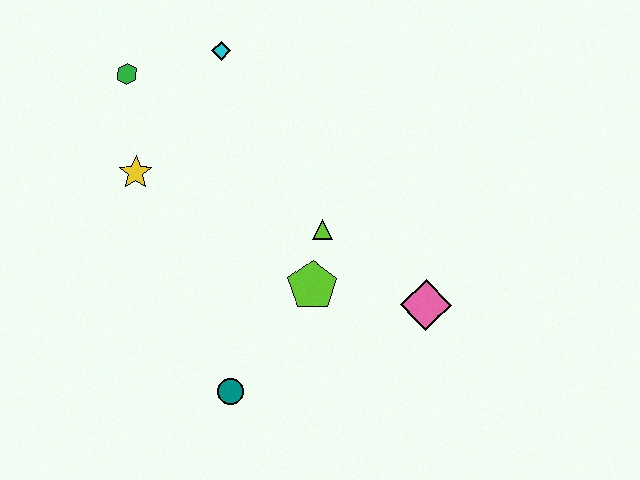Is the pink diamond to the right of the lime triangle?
Yes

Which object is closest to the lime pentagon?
The lime triangle is closest to the lime pentagon.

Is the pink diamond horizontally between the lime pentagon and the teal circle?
No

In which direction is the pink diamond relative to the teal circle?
The pink diamond is to the right of the teal circle.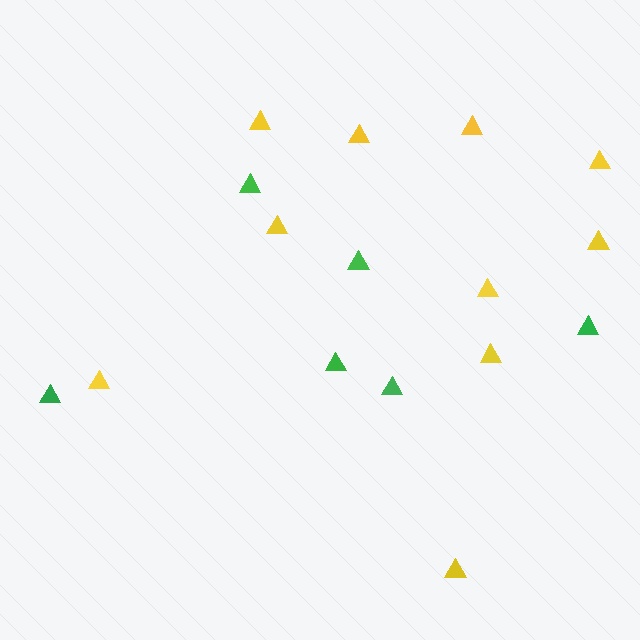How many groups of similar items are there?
There are 2 groups: one group of green triangles (6) and one group of yellow triangles (10).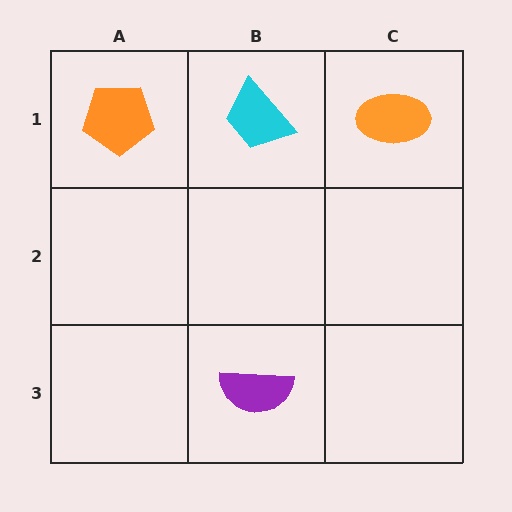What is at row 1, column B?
A cyan trapezoid.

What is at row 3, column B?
A purple semicircle.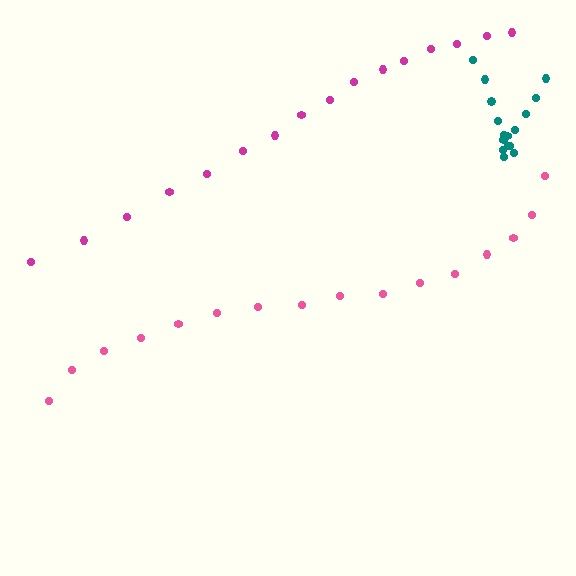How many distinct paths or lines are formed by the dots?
There are 3 distinct paths.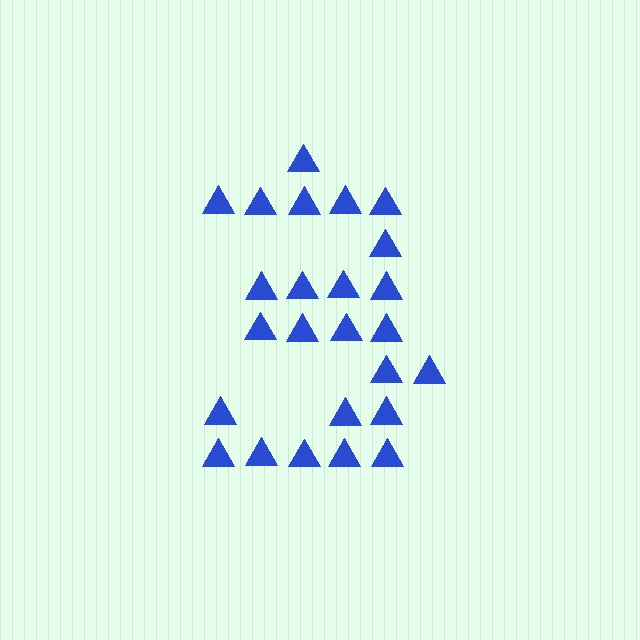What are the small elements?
The small elements are triangles.